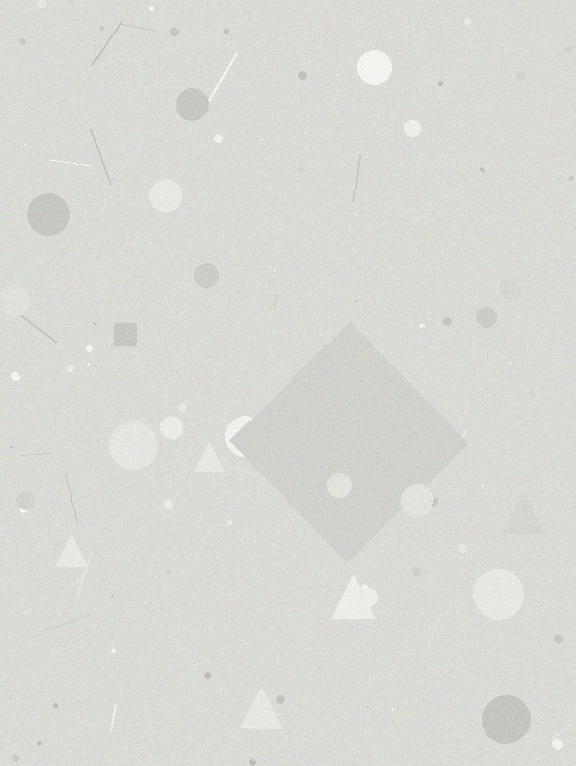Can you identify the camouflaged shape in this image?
The camouflaged shape is a diamond.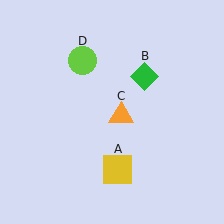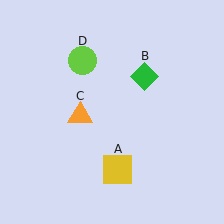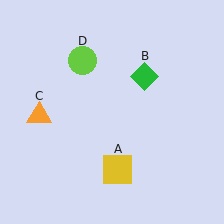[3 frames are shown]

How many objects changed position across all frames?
1 object changed position: orange triangle (object C).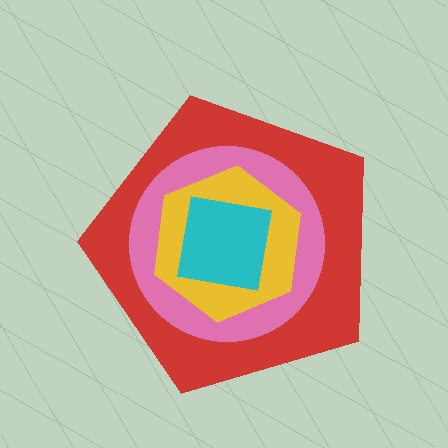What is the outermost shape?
The red pentagon.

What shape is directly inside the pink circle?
The yellow hexagon.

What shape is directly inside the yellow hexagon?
The cyan square.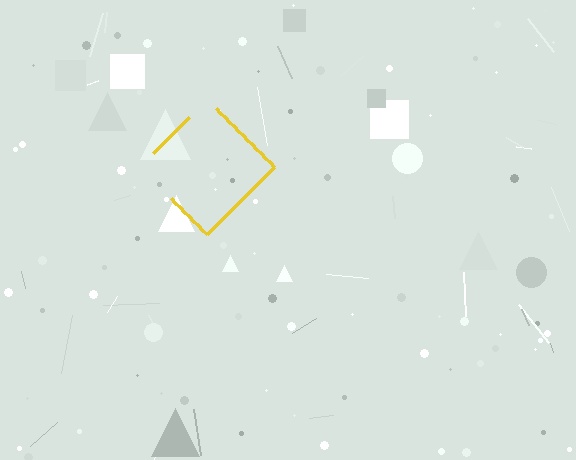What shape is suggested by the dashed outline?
The dashed outline suggests a diamond.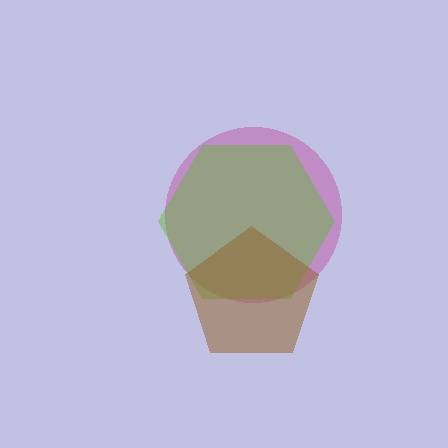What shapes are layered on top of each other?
The layered shapes are: a magenta circle, a lime hexagon, a brown pentagon.